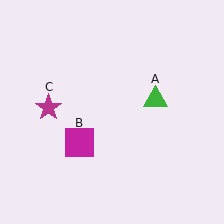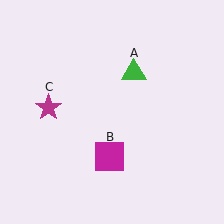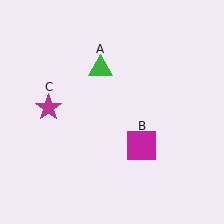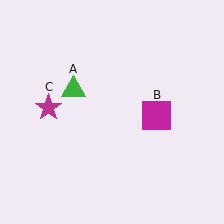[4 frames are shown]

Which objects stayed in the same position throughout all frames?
Magenta star (object C) remained stationary.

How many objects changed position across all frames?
2 objects changed position: green triangle (object A), magenta square (object B).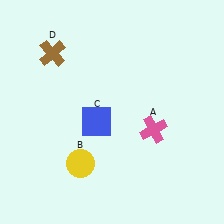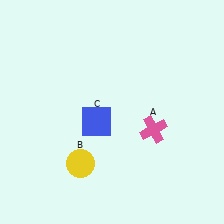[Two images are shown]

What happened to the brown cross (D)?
The brown cross (D) was removed in Image 2. It was in the top-left area of Image 1.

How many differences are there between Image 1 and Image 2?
There is 1 difference between the two images.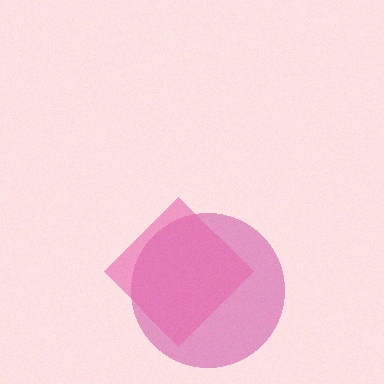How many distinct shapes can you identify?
There are 2 distinct shapes: a magenta circle, a pink diamond.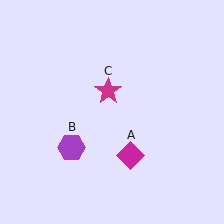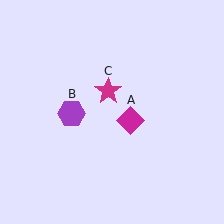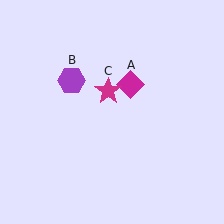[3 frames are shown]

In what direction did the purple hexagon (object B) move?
The purple hexagon (object B) moved up.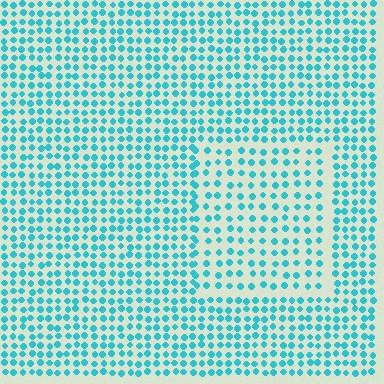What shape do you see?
I see a rectangle.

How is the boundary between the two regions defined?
The boundary is defined by a change in element density (approximately 1.6x ratio). All elements are the same color, size, and shape.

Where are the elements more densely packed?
The elements are more densely packed outside the rectangle boundary.